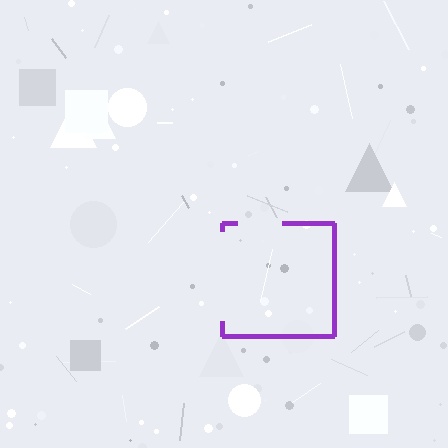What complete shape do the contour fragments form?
The contour fragments form a square.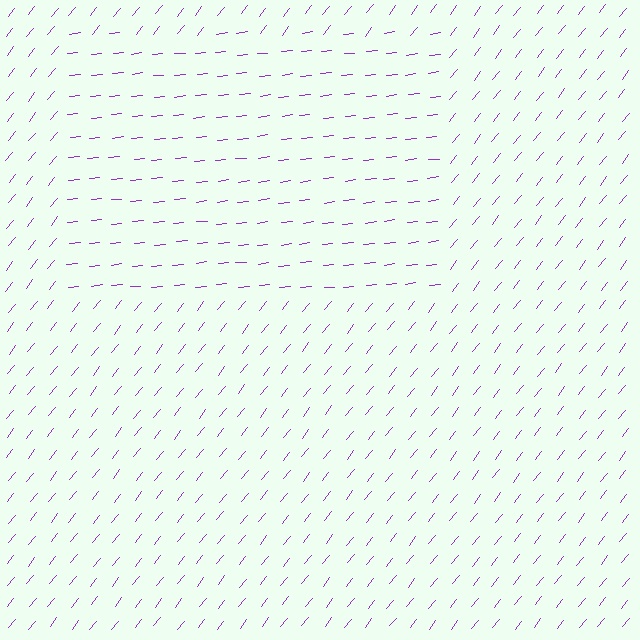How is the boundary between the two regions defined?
The boundary is defined purely by a change in line orientation (approximately 45 degrees difference). All lines are the same color and thickness.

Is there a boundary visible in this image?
Yes, there is a texture boundary formed by a change in line orientation.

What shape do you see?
I see a rectangle.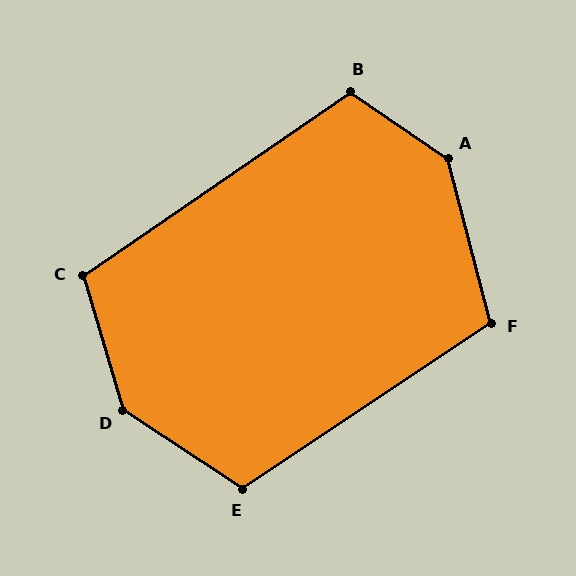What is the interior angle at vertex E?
Approximately 113 degrees (obtuse).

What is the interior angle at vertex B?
Approximately 111 degrees (obtuse).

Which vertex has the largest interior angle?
D, at approximately 140 degrees.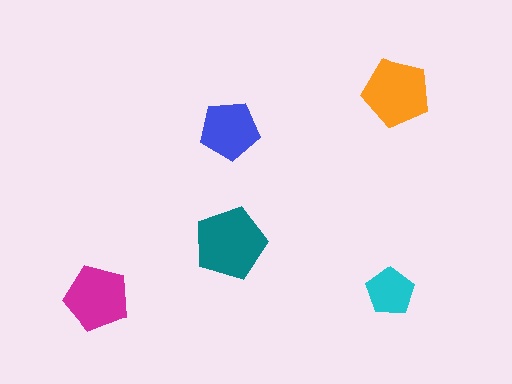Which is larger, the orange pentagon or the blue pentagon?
The orange one.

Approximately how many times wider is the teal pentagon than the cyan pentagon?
About 1.5 times wider.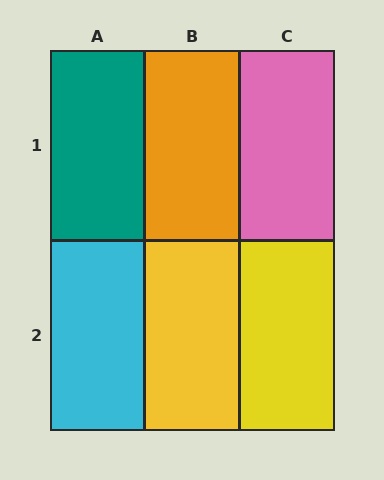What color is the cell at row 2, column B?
Yellow.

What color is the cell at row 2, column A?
Cyan.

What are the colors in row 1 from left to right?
Teal, orange, pink.